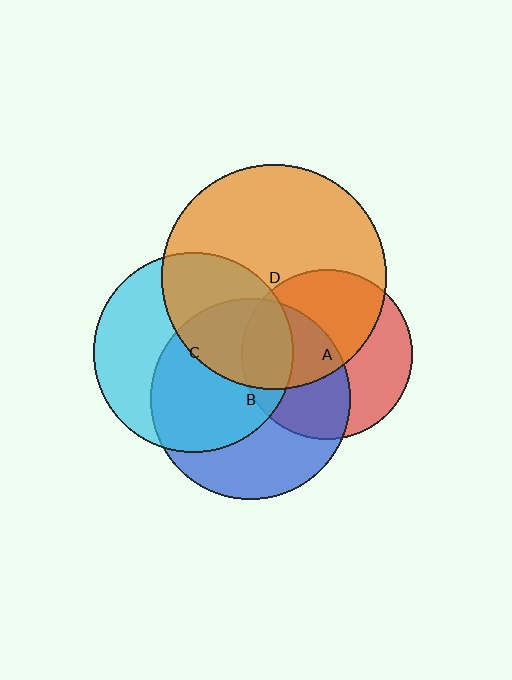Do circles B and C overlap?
Yes.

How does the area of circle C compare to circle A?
Approximately 1.4 times.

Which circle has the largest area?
Circle D (orange).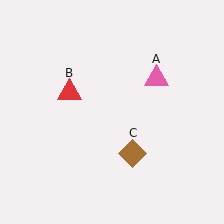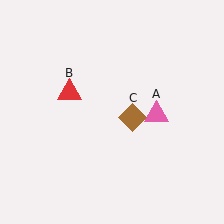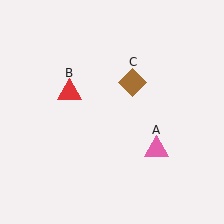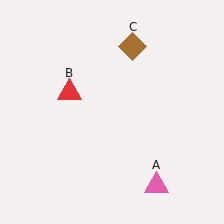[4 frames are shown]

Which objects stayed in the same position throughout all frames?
Red triangle (object B) remained stationary.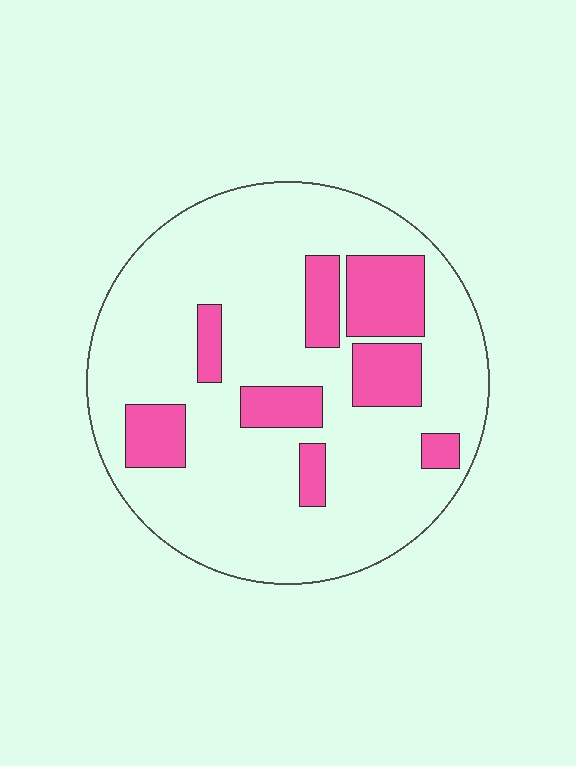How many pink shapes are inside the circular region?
8.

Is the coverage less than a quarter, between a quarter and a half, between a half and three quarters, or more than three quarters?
Less than a quarter.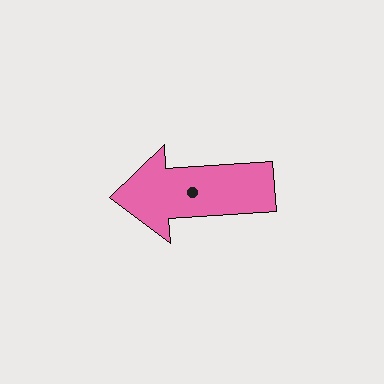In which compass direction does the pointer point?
West.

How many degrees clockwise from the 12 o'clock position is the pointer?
Approximately 266 degrees.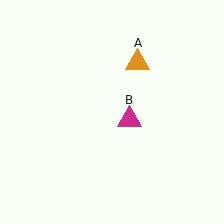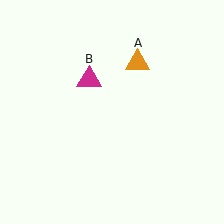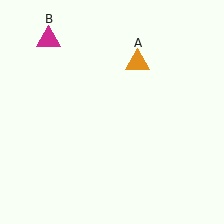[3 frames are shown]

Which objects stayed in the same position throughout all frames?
Orange triangle (object A) remained stationary.